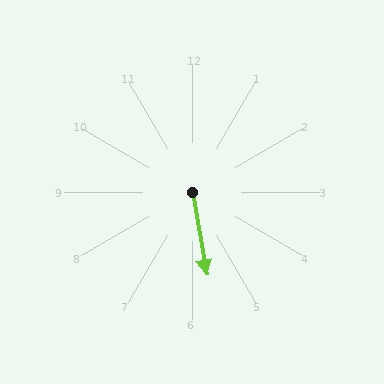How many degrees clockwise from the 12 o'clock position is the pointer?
Approximately 170 degrees.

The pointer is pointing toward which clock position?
Roughly 6 o'clock.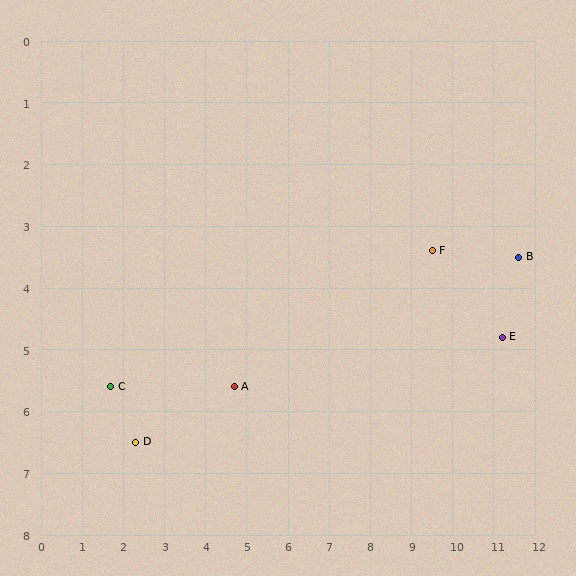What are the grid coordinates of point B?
Point B is at approximately (11.6, 3.5).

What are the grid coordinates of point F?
Point F is at approximately (9.5, 3.4).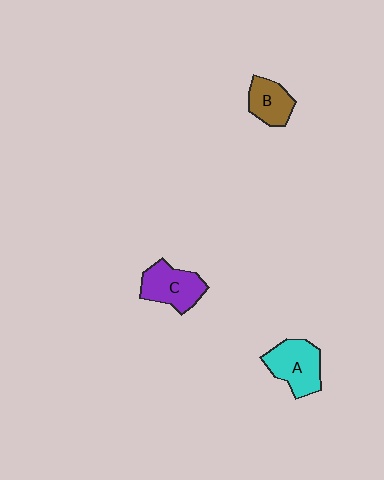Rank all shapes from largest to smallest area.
From largest to smallest: A (cyan), C (purple), B (brown).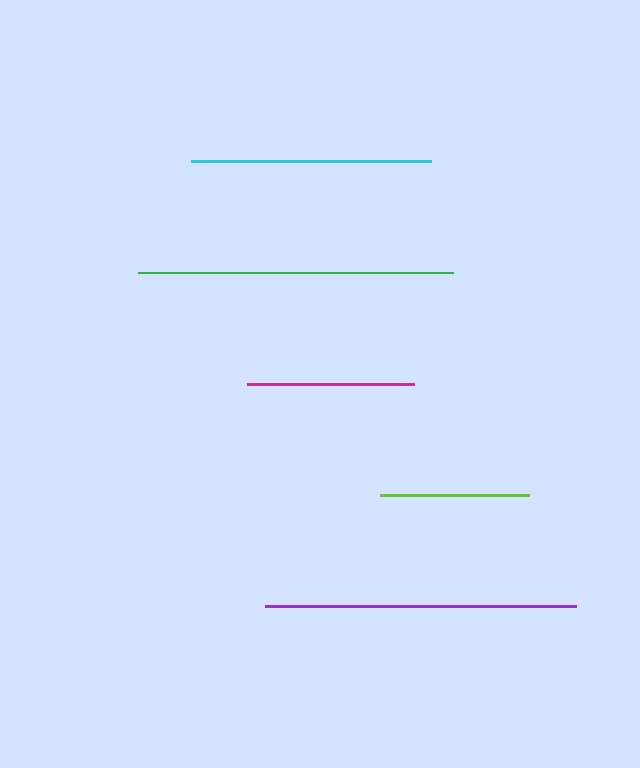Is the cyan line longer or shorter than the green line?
The green line is longer than the cyan line.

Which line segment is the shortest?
The lime line is the shortest at approximately 149 pixels.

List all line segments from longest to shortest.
From longest to shortest: green, purple, cyan, magenta, lime.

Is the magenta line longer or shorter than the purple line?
The purple line is longer than the magenta line.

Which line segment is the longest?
The green line is the longest at approximately 315 pixels.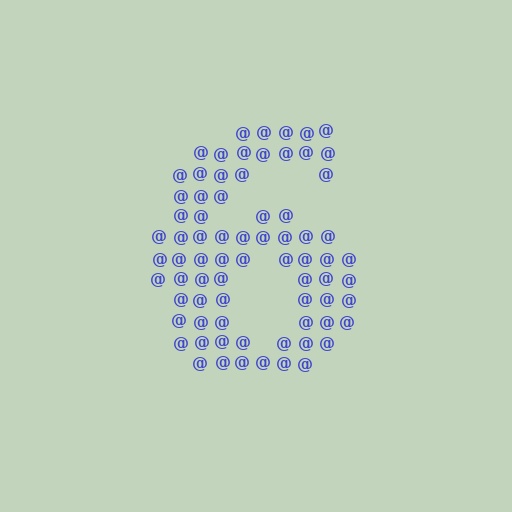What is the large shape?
The large shape is the digit 6.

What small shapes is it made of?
It is made of small at signs.